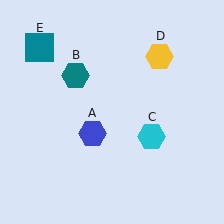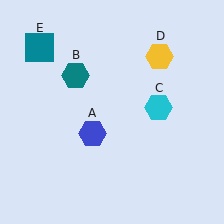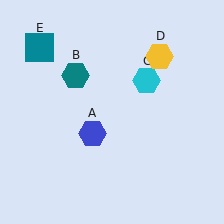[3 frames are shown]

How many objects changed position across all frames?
1 object changed position: cyan hexagon (object C).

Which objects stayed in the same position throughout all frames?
Blue hexagon (object A) and teal hexagon (object B) and yellow hexagon (object D) and teal square (object E) remained stationary.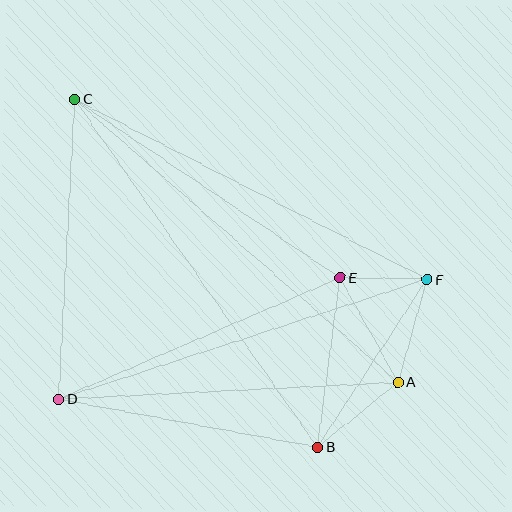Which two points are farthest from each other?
Points A and C are farthest from each other.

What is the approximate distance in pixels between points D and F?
The distance between D and F is approximately 387 pixels.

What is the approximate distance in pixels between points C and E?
The distance between C and E is approximately 319 pixels.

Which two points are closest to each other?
Points E and F are closest to each other.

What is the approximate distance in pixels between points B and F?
The distance between B and F is approximately 200 pixels.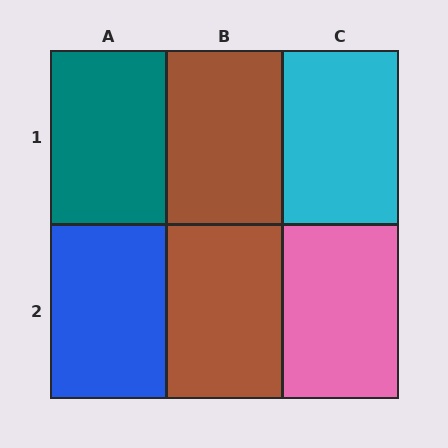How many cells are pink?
1 cell is pink.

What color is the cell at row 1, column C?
Cyan.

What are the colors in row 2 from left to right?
Blue, brown, pink.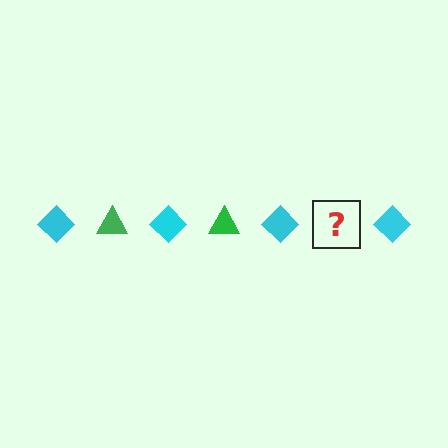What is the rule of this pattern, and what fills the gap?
The rule is that the pattern alternates between cyan diamond and green triangle. The gap should be filled with a green triangle.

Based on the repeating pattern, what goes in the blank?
The blank should be a green triangle.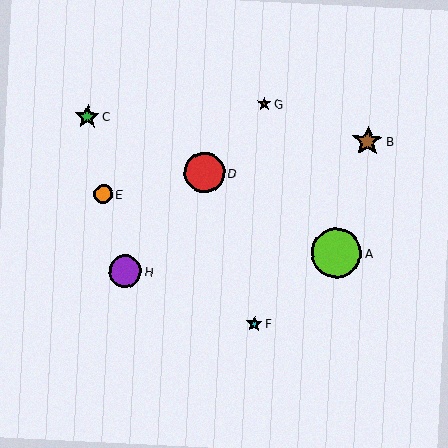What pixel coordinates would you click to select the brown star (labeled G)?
Click at (264, 104) to select the brown star G.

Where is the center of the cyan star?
The center of the cyan star is at (254, 324).